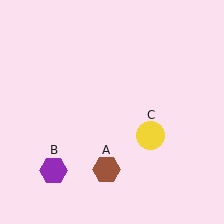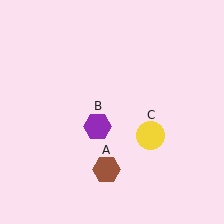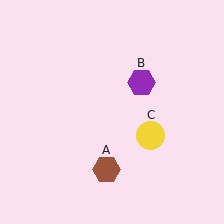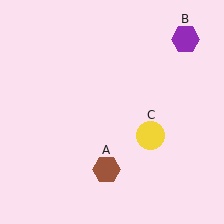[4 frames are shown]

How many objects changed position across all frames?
1 object changed position: purple hexagon (object B).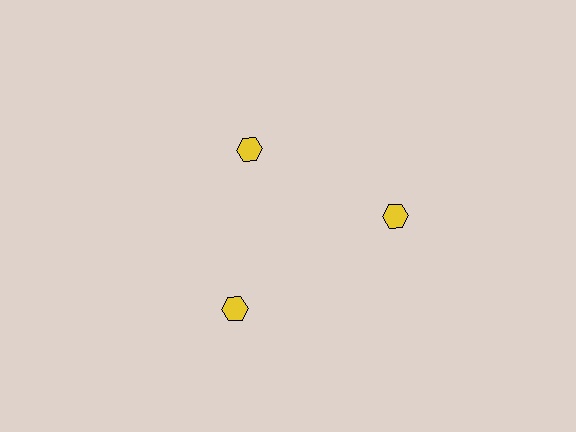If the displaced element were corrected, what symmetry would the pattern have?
It would have 3-fold rotational symmetry — the pattern would map onto itself every 120 degrees.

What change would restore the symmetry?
The symmetry would be restored by moving it outward, back onto the ring so that all 3 hexagons sit at equal angles and equal distance from the center.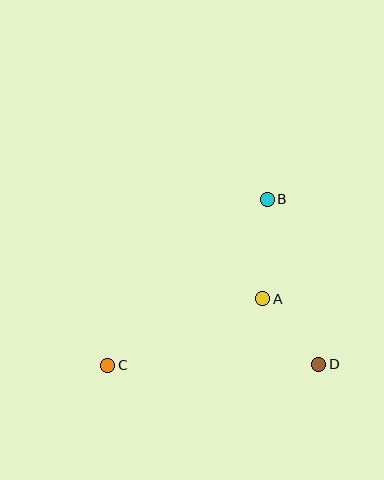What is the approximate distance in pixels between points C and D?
The distance between C and D is approximately 211 pixels.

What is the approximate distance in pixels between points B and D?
The distance between B and D is approximately 173 pixels.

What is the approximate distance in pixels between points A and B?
The distance between A and B is approximately 99 pixels.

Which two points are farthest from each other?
Points B and C are farthest from each other.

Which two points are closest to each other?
Points A and D are closest to each other.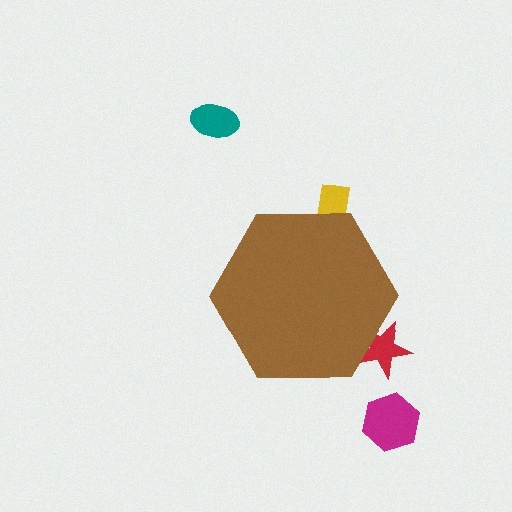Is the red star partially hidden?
Yes, the red star is partially hidden behind the brown hexagon.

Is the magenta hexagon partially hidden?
No, the magenta hexagon is fully visible.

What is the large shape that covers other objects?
A brown hexagon.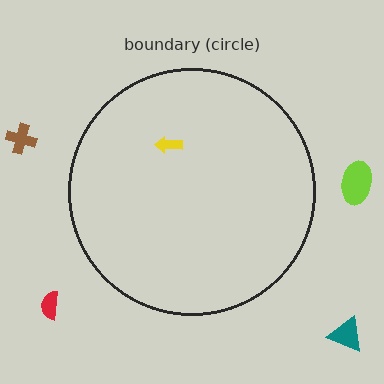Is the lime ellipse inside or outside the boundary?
Outside.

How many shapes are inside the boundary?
1 inside, 4 outside.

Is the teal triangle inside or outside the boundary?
Outside.